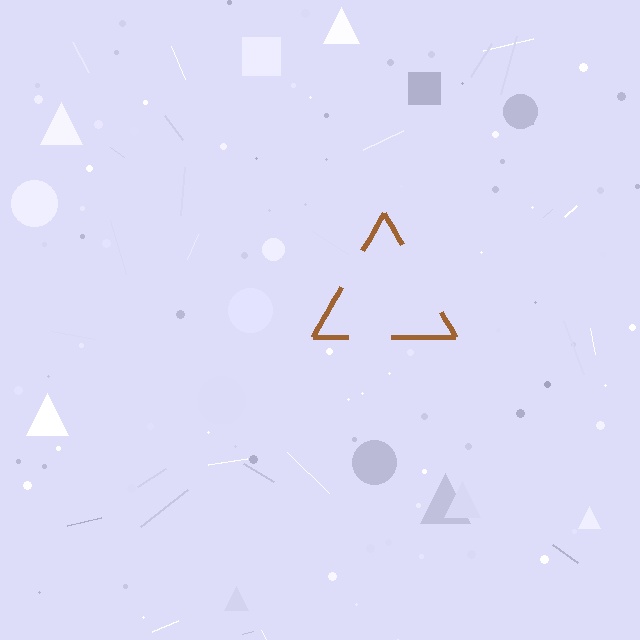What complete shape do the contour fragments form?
The contour fragments form a triangle.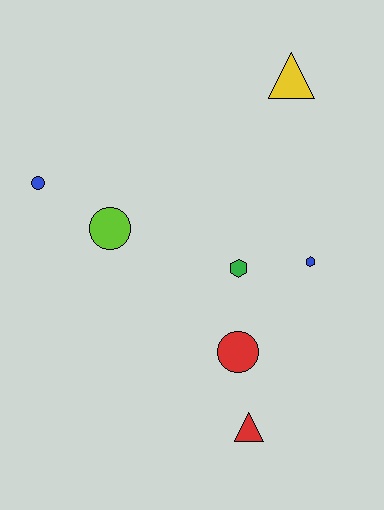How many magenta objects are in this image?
There are no magenta objects.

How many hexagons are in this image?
There are 2 hexagons.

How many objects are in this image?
There are 7 objects.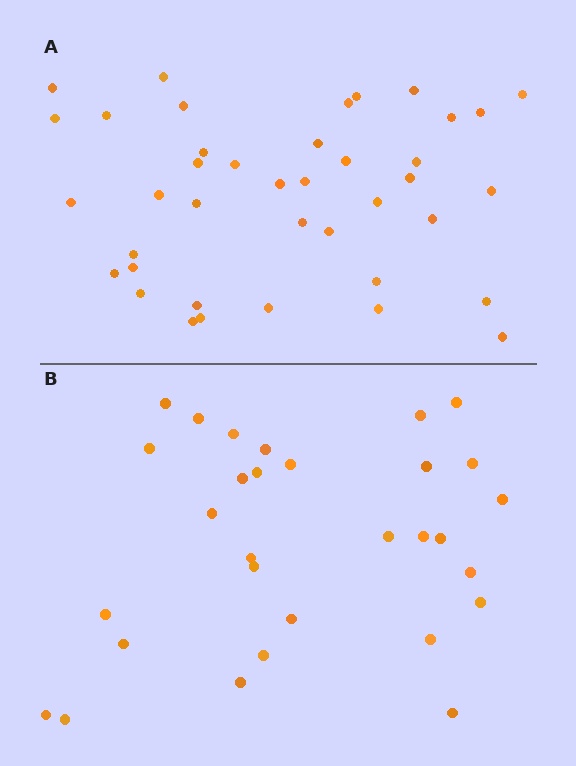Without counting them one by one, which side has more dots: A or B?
Region A (the top region) has more dots.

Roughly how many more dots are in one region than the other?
Region A has roughly 10 or so more dots than region B.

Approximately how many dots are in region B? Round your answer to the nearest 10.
About 30 dots.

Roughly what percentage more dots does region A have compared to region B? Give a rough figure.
About 35% more.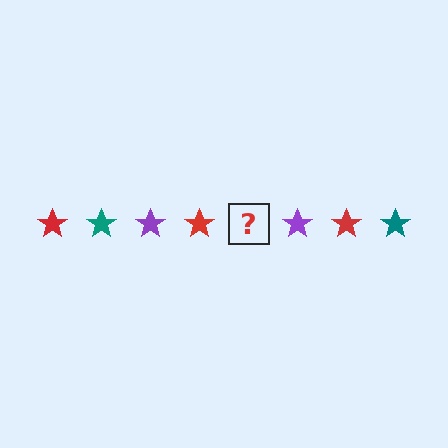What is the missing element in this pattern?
The missing element is a teal star.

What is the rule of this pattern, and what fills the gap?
The rule is that the pattern cycles through red, teal, purple stars. The gap should be filled with a teal star.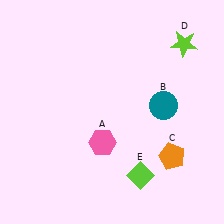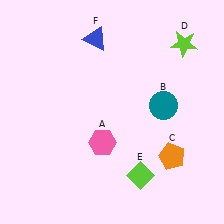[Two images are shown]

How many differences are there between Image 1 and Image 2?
There is 1 difference between the two images.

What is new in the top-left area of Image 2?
A blue triangle (F) was added in the top-left area of Image 2.